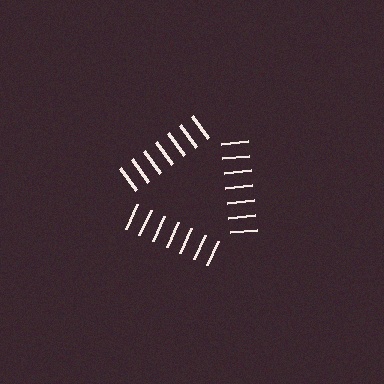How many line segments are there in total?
21 — 7 along each of the 3 edges.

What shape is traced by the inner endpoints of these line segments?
An illusory triangle — the line segments terminate on its edges but no continuous stroke is drawn.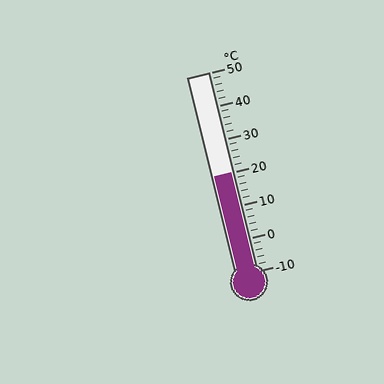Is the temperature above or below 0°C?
The temperature is above 0°C.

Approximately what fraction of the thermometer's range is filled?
The thermometer is filled to approximately 50% of its range.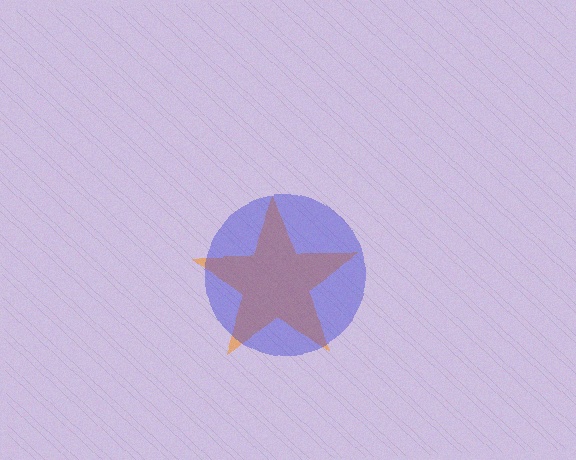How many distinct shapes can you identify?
There are 2 distinct shapes: an orange star, a blue circle.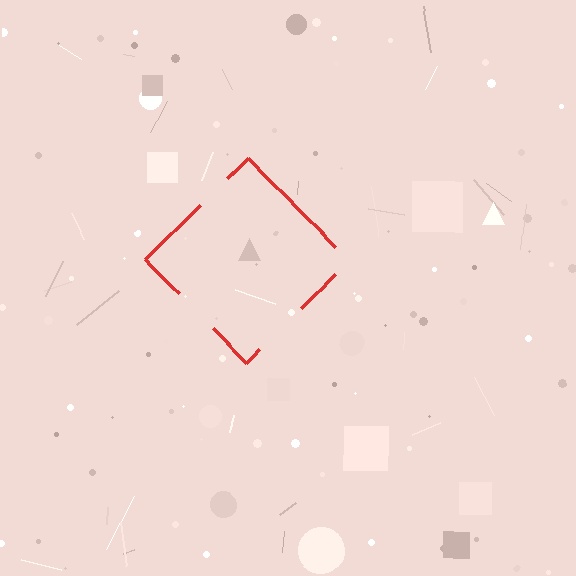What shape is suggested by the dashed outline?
The dashed outline suggests a diamond.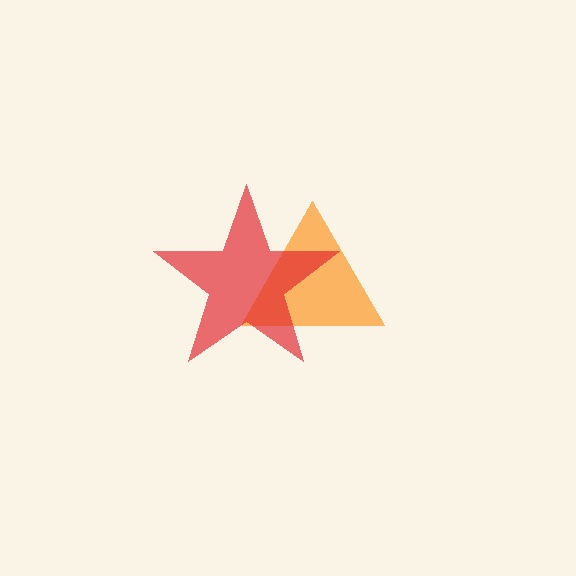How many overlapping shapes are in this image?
There are 2 overlapping shapes in the image.